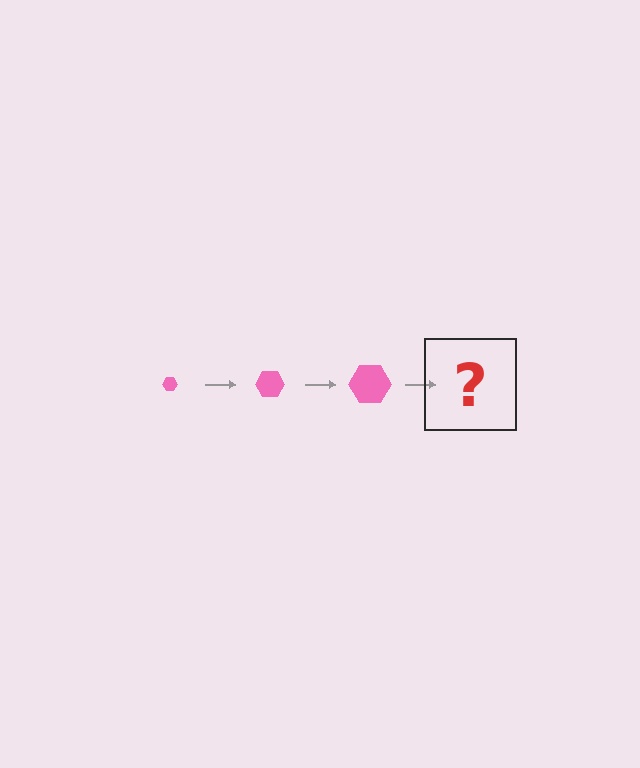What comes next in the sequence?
The next element should be a pink hexagon, larger than the previous one.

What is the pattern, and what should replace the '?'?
The pattern is that the hexagon gets progressively larger each step. The '?' should be a pink hexagon, larger than the previous one.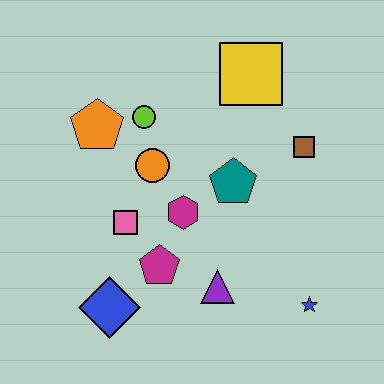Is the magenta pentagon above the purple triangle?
Yes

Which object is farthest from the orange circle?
The blue star is farthest from the orange circle.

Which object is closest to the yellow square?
The brown square is closest to the yellow square.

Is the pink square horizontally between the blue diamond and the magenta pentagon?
Yes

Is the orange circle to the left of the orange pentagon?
No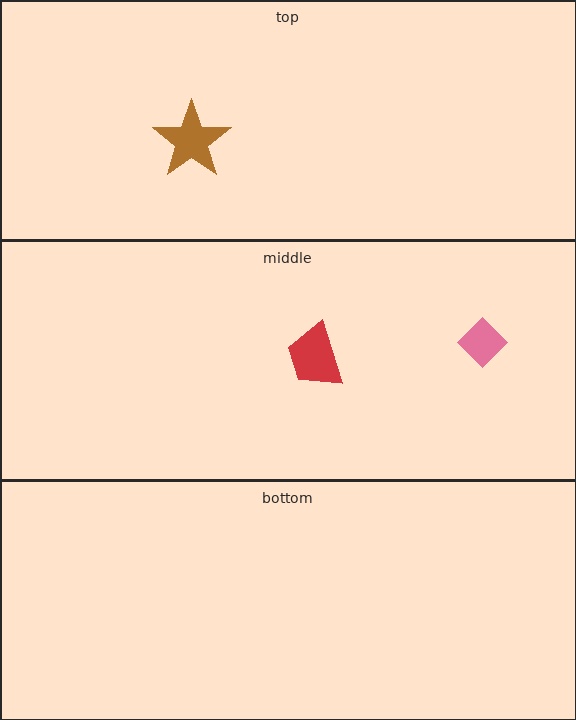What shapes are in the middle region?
The red trapezoid, the pink diamond.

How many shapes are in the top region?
1.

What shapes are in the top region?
The brown star.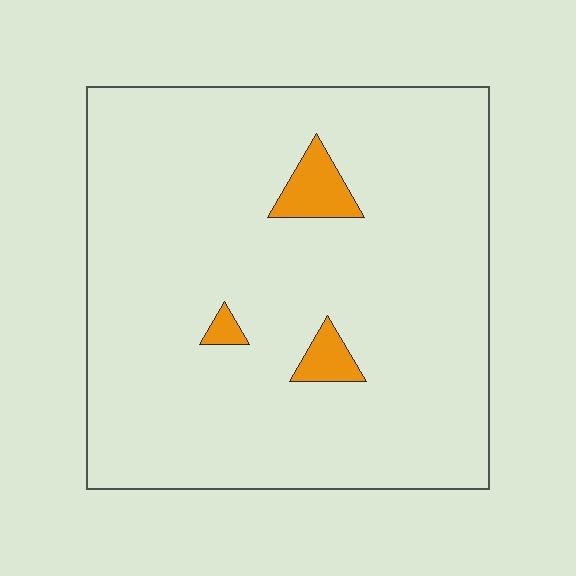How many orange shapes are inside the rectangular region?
3.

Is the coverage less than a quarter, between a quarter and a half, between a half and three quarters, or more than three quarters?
Less than a quarter.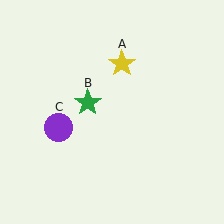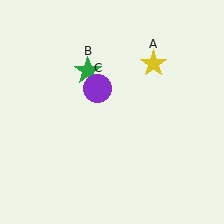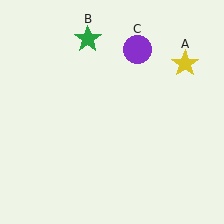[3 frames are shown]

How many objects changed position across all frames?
3 objects changed position: yellow star (object A), green star (object B), purple circle (object C).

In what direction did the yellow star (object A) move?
The yellow star (object A) moved right.